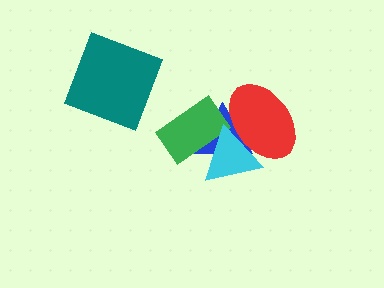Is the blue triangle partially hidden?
Yes, it is partially covered by another shape.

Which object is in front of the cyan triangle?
The red ellipse is in front of the cyan triangle.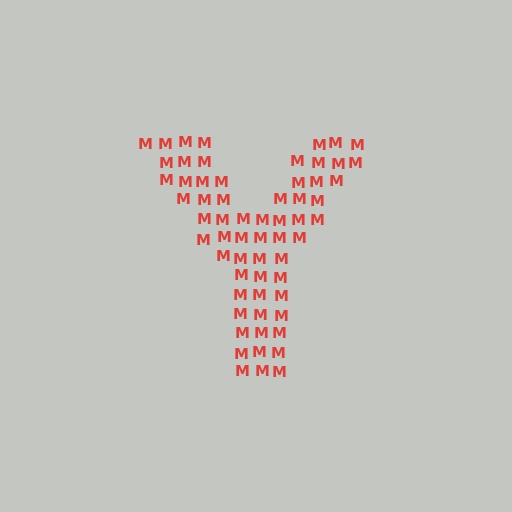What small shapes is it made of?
It is made of small letter M's.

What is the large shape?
The large shape is the letter Y.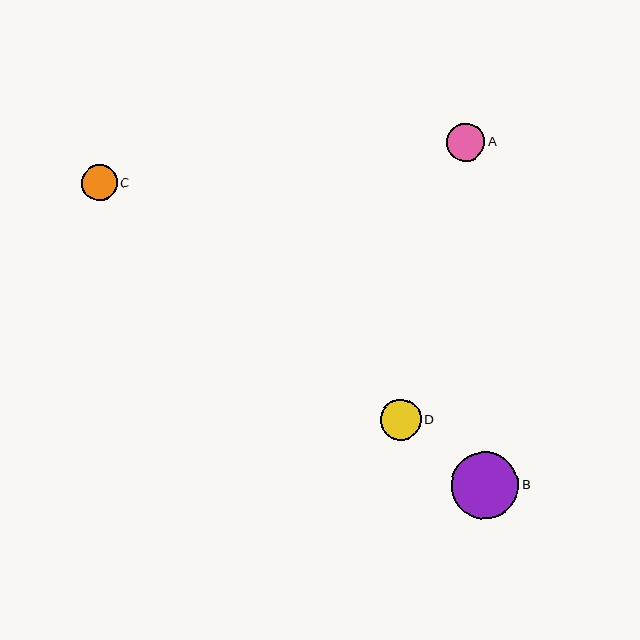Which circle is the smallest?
Circle C is the smallest with a size of approximately 36 pixels.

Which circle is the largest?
Circle B is the largest with a size of approximately 67 pixels.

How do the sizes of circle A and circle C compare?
Circle A and circle C are approximately the same size.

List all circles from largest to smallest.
From largest to smallest: B, D, A, C.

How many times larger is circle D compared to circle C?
Circle D is approximately 1.1 times the size of circle C.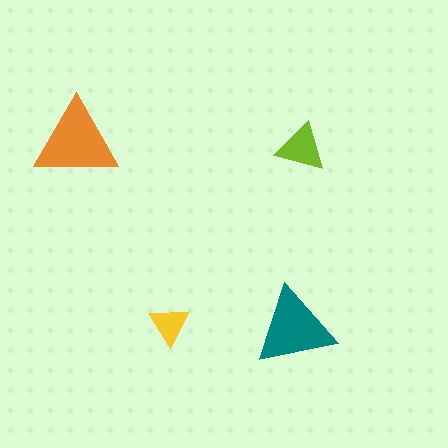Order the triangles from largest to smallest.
the orange one, the teal one, the lime one, the yellow one.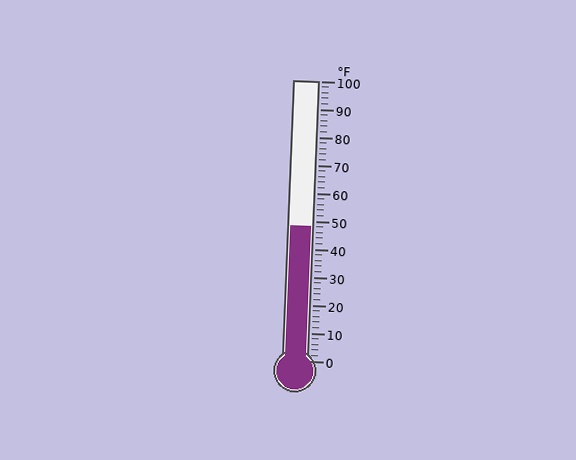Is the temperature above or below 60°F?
The temperature is below 60°F.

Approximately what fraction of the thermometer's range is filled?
The thermometer is filled to approximately 50% of its range.